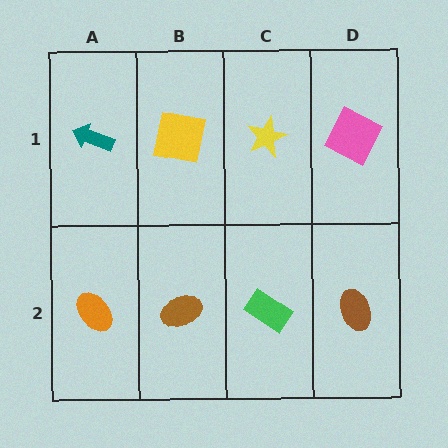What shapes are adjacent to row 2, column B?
A yellow square (row 1, column B), an orange ellipse (row 2, column A), a green rectangle (row 2, column C).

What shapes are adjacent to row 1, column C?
A green rectangle (row 2, column C), a yellow square (row 1, column B), a pink square (row 1, column D).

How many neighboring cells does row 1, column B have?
3.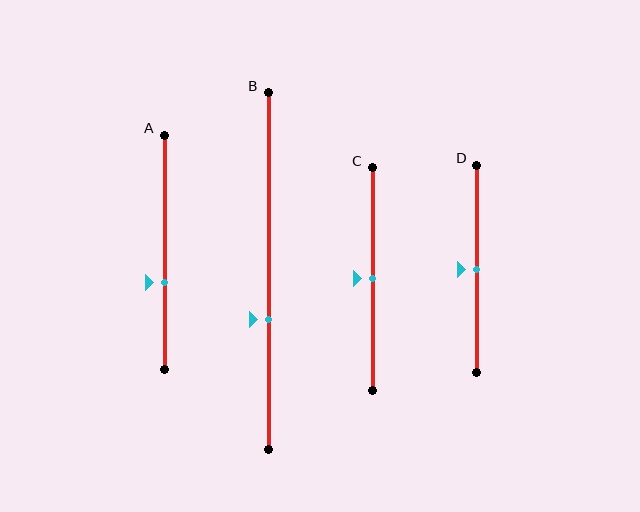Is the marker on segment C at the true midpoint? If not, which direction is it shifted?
Yes, the marker on segment C is at the true midpoint.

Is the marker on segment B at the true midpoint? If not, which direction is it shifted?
No, the marker on segment B is shifted downward by about 13% of the segment length.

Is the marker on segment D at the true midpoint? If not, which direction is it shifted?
Yes, the marker on segment D is at the true midpoint.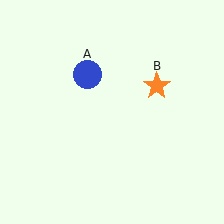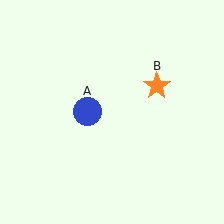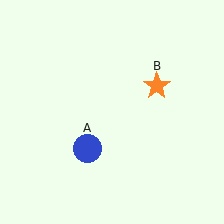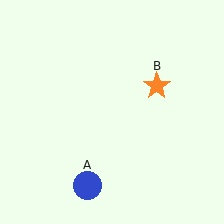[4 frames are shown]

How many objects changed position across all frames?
1 object changed position: blue circle (object A).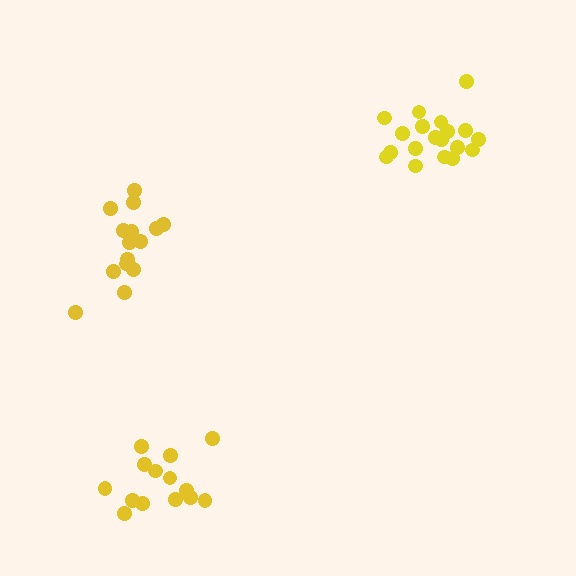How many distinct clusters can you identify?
There are 3 distinct clusters.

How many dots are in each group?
Group 1: 14 dots, Group 2: 15 dots, Group 3: 19 dots (48 total).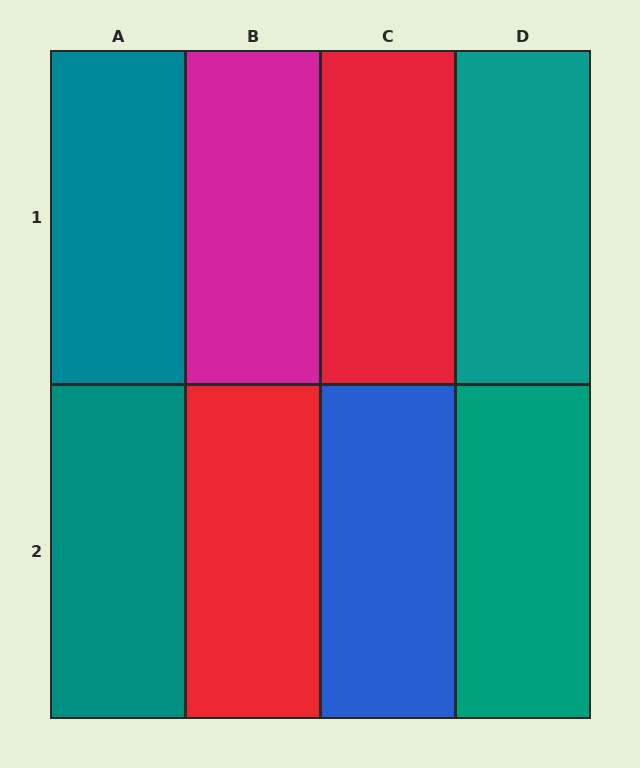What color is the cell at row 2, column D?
Teal.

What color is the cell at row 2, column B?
Red.